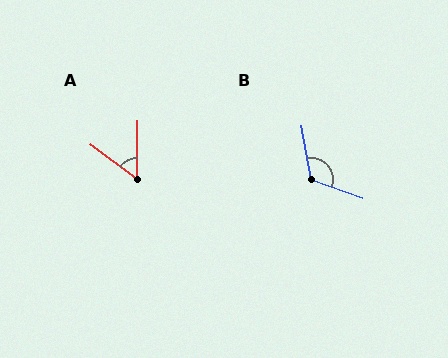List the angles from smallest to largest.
A (54°), B (121°).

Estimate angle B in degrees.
Approximately 121 degrees.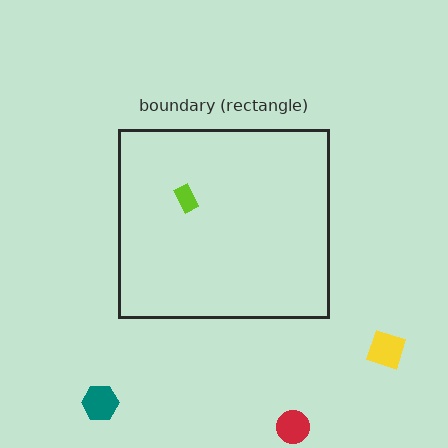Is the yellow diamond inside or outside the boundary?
Outside.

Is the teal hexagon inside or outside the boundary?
Outside.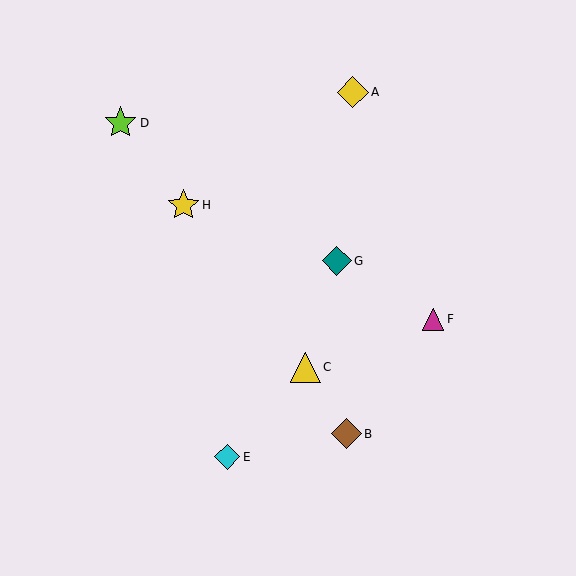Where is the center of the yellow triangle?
The center of the yellow triangle is at (305, 367).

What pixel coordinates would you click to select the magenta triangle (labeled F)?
Click at (433, 319) to select the magenta triangle F.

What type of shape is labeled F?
Shape F is a magenta triangle.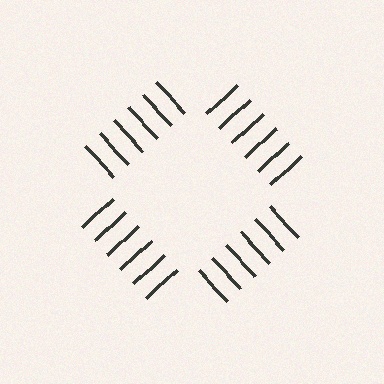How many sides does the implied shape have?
4 sides — the line-ends trace a square.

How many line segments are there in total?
24 — 6 along each of the 4 edges.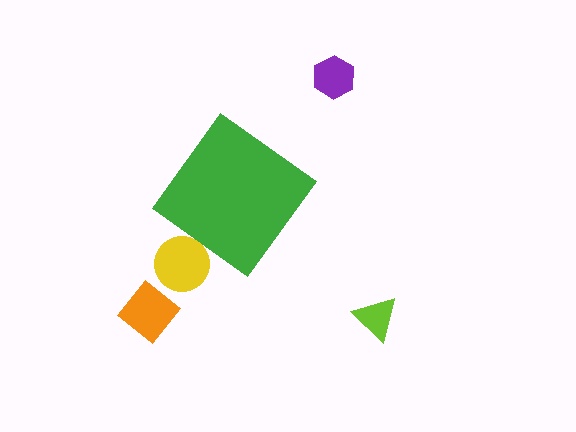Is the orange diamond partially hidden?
No, the orange diamond is fully visible.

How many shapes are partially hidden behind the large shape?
1 shape is partially hidden.